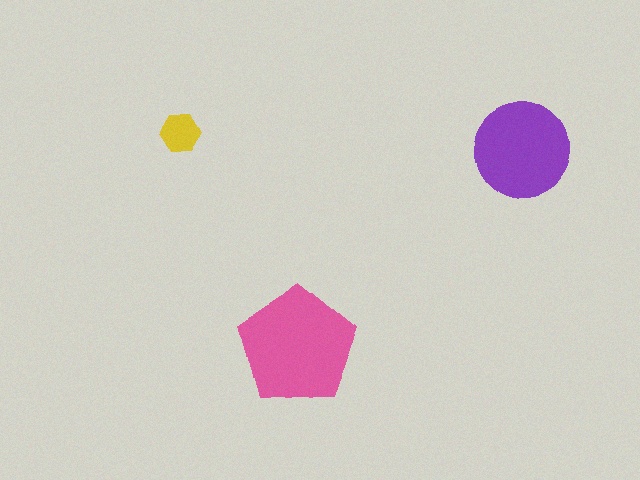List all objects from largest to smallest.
The pink pentagon, the purple circle, the yellow hexagon.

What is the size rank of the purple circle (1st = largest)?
2nd.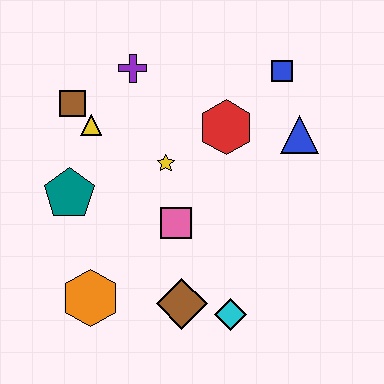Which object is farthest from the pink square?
The blue square is farthest from the pink square.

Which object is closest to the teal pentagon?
The yellow triangle is closest to the teal pentagon.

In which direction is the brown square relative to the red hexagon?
The brown square is to the left of the red hexagon.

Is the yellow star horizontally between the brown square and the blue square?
Yes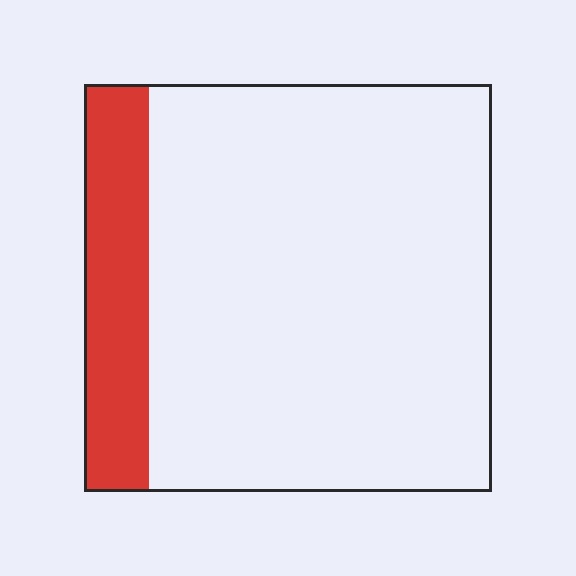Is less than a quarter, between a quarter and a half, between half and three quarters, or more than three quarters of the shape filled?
Less than a quarter.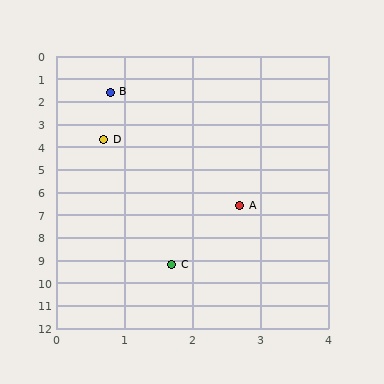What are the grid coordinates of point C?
Point C is at approximately (1.7, 9.2).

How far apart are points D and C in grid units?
Points D and C are about 5.6 grid units apart.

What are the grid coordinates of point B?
Point B is at approximately (0.8, 1.6).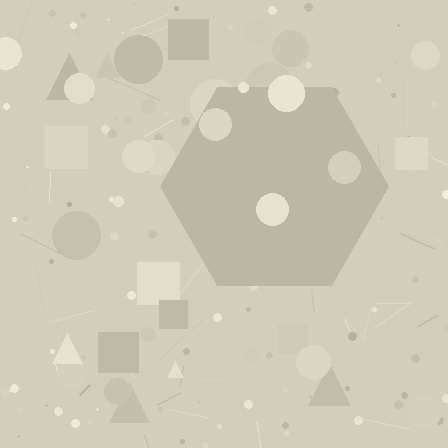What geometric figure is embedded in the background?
A hexagon is embedded in the background.